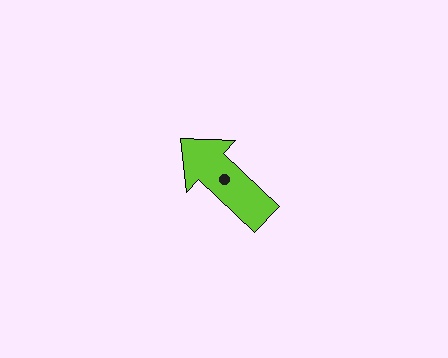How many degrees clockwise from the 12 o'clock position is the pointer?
Approximately 313 degrees.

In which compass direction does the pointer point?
Northwest.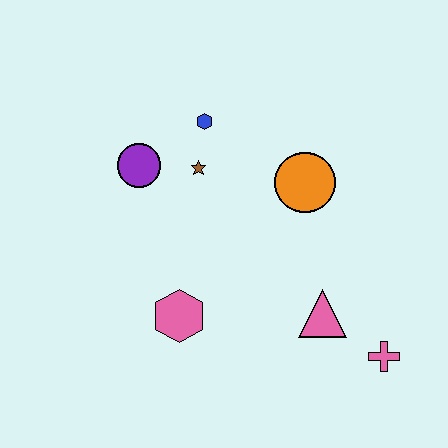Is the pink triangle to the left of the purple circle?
No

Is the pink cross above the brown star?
No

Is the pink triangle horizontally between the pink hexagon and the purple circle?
No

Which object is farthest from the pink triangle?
The purple circle is farthest from the pink triangle.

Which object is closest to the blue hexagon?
The brown star is closest to the blue hexagon.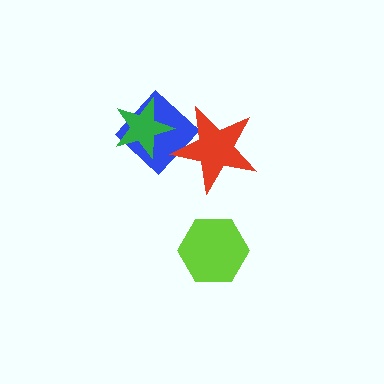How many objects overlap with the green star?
1 object overlaps with the green star.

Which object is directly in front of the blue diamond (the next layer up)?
The red star is directly in front of the blue diamond.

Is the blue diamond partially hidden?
Yes, it is partially covered by another shape.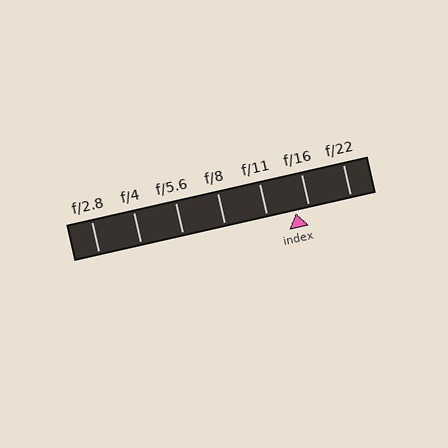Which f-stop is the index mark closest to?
The index mark is closest to f/16.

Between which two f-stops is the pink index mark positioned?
The index mark is between f/11 and f/16.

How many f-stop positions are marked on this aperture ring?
There are 7 f-stop positions marked.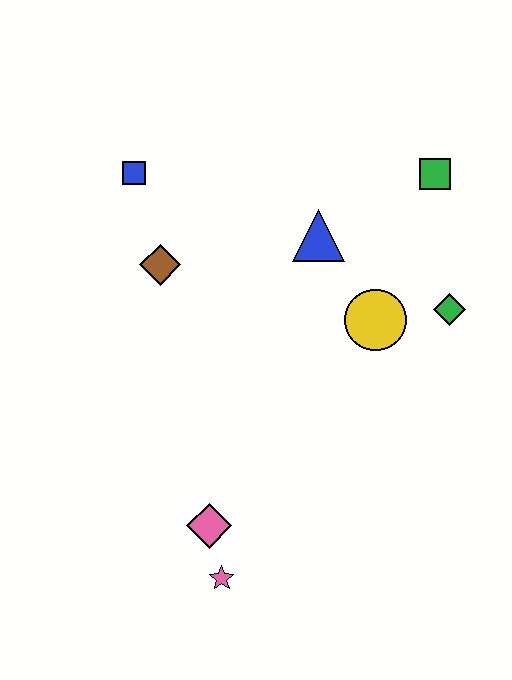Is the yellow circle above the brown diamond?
No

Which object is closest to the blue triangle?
The yellow circle is closest to the blue triangle.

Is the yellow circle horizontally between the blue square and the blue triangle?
No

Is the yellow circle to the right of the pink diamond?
Yes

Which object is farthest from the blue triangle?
The pink star is farthest from the blue triangle.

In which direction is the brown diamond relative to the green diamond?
The brown diamond is to the left of the green diamond.